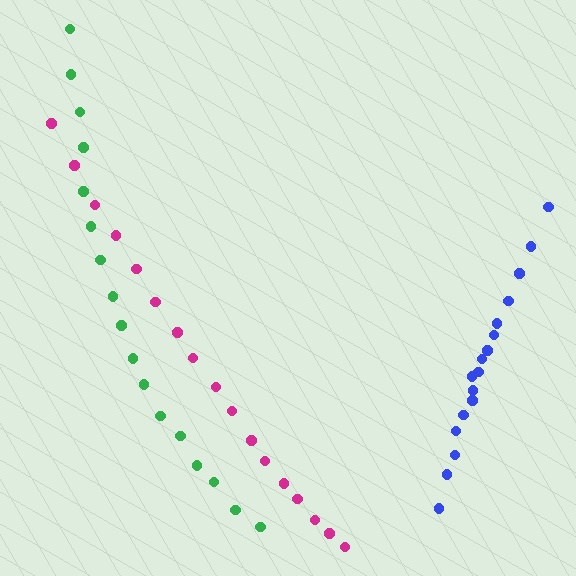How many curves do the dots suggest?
There are 3 distinct paths.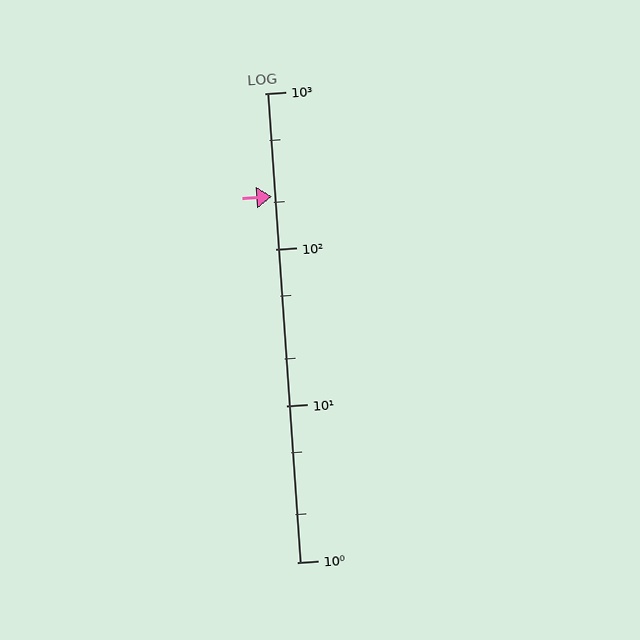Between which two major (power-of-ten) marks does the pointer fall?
The pointer is between 100 and 1000.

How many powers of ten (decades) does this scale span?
The scale spans 3 decades, from 1 to 1000.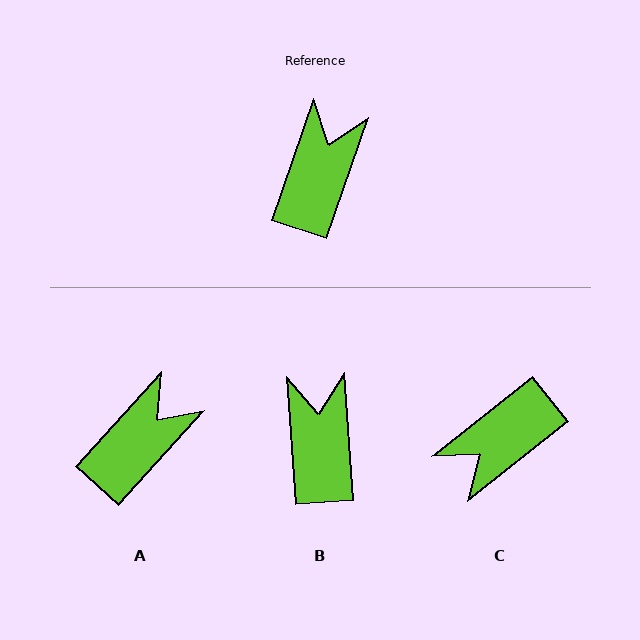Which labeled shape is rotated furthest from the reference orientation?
C, about 147 degrees away.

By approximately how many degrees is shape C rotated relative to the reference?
Approximately 147 degrees counter-clockwise.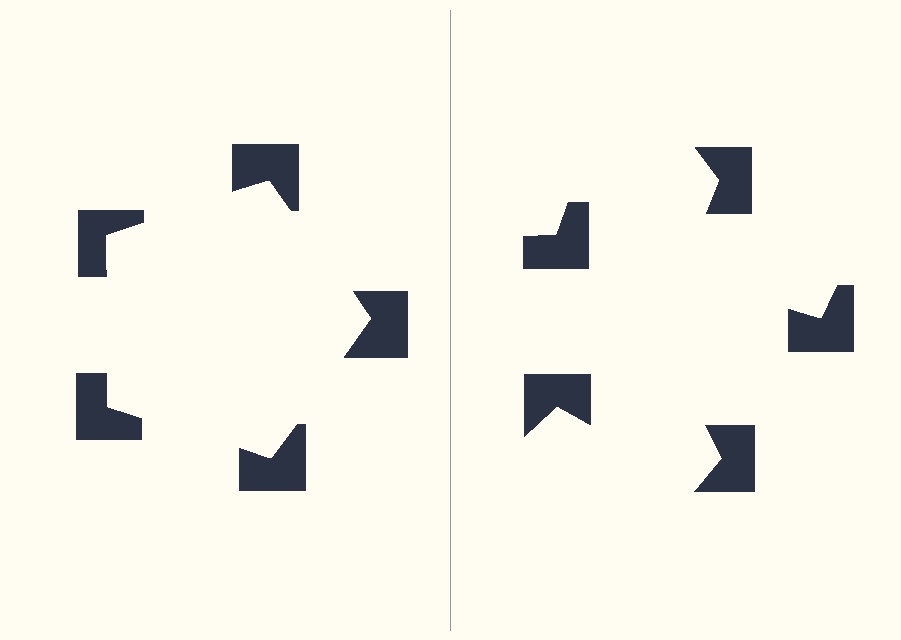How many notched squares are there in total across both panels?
10 — 5 on each side.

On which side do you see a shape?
An illusory pentagon appears on the left side. On the right side the wedge cuts are rotated, so no coherent shape forms.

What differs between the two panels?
The notched squares are positioned identically on both sides; only the wedge orientations differ. On the left they align to a pentagon; on the right they are misaligned.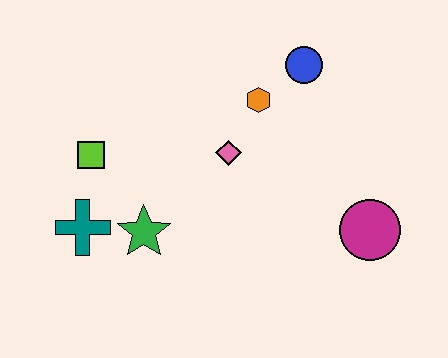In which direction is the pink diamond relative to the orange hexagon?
The pink diamond is below the orange hexagon.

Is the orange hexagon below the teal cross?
No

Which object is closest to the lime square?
The teal cross is closest to the lime square.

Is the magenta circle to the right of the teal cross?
Yes